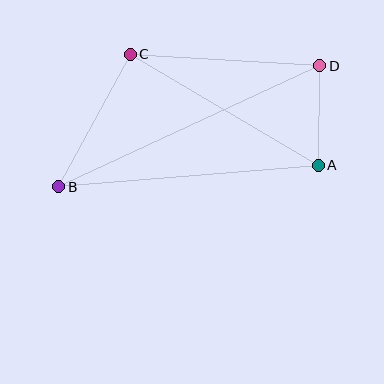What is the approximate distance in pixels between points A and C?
The distance between A and C is approximately 219 pixels.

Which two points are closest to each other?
Points A and D are closest to each other.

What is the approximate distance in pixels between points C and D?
The distance between C and D is approximately 190 pixels.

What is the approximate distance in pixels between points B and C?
The distance between B and C is approximately 150 pixels.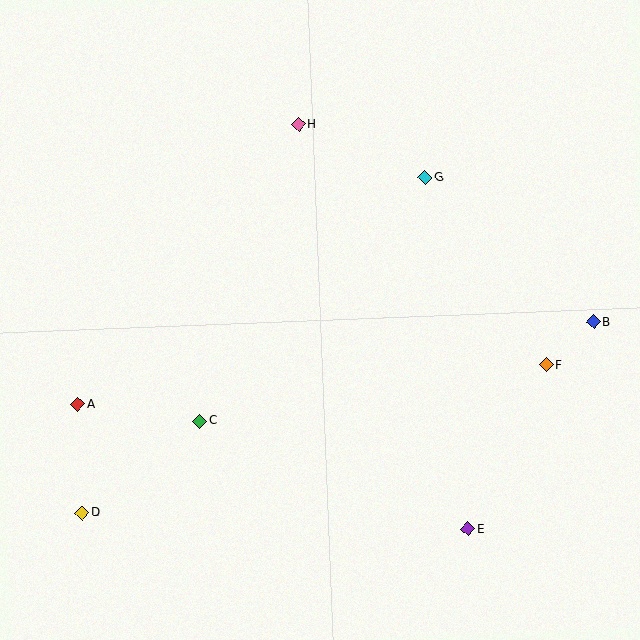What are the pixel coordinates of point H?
Point H is at (298, 125).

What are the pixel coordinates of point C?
Point C is at (199, 421).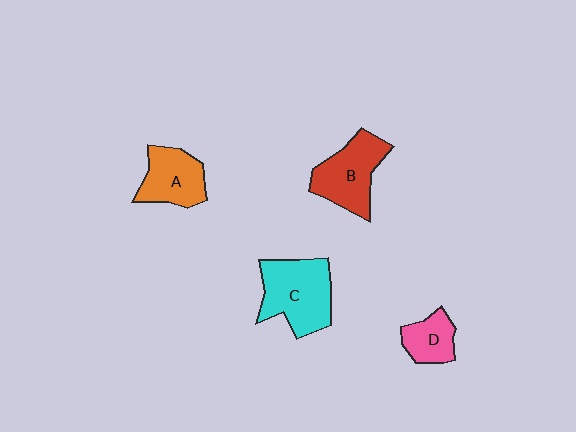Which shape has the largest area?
Shape C (cyan).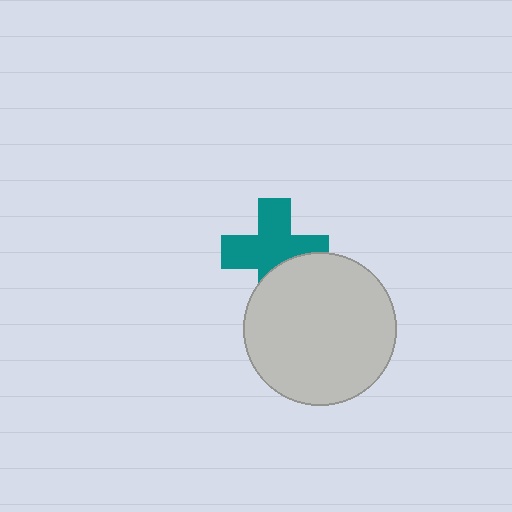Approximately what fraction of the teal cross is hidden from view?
Roughly 31% of the teal cross is hidden behind the light gray circle.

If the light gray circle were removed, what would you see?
You would see the complete teal cross.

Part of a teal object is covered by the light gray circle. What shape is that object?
It is a cross.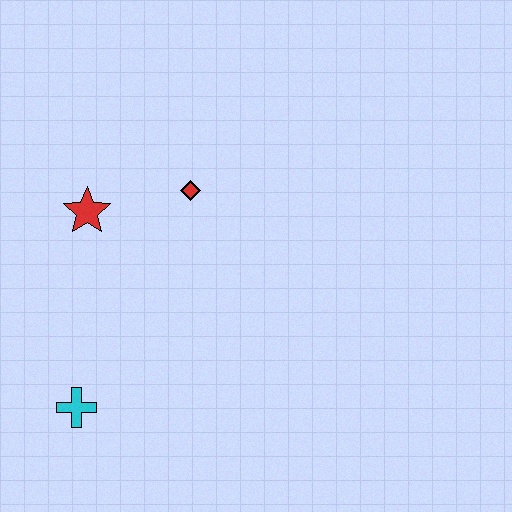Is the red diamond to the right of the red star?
Yes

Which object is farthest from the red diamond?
The cyan cross is farthest from the red diamond.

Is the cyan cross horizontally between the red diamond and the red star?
No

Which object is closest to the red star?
The red diamond is closest to the red star.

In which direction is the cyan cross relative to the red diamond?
The cyan cross is below the red diamond.